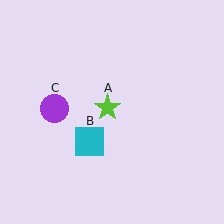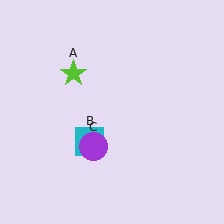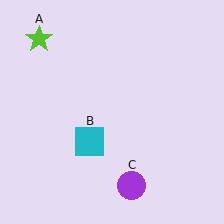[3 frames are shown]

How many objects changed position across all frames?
2 objects changed position: lime star (object A), purple circle (object C).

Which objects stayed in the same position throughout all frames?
Cyan square (object B) remained stationary.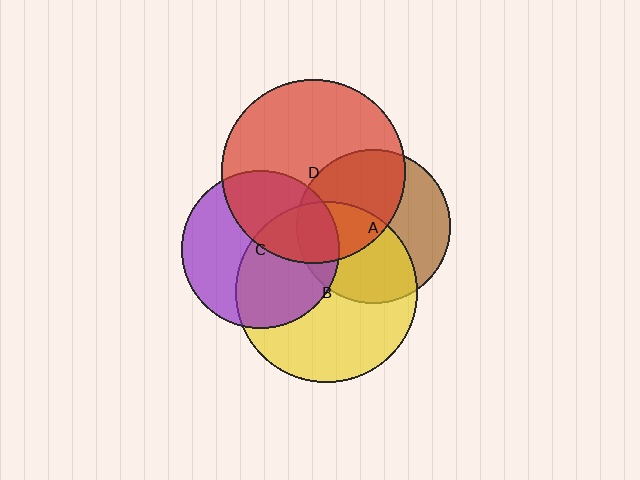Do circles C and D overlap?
Yes.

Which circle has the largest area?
Circle D (red).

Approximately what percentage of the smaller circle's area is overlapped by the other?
Approximately 40%.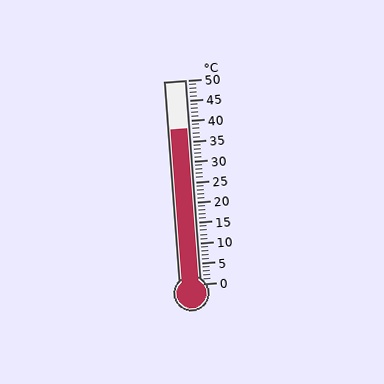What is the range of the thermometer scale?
The thermometer scale ranges from 0°C to 50°C.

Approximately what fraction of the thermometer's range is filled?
The thermometer is filled to approximately 75% of its range.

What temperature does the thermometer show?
The thermometer shows approximately 38°C.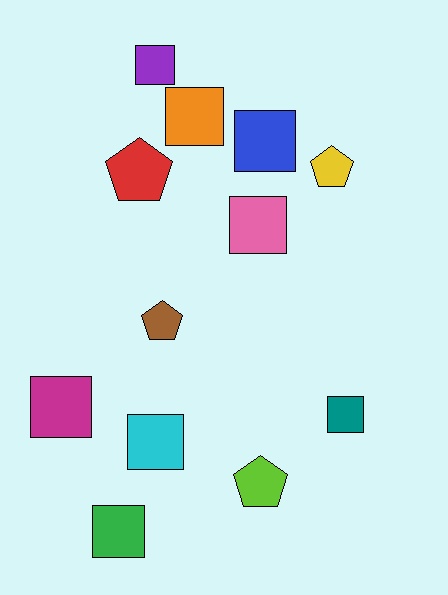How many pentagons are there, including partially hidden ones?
There are 4 pentagons.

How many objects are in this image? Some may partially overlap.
There are 12 objects.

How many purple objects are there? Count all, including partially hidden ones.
There is 1 purple object.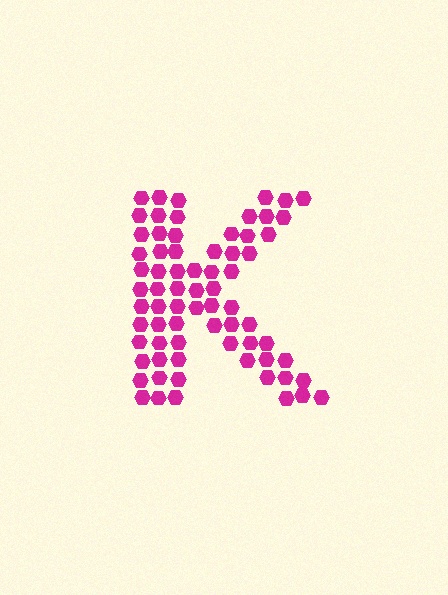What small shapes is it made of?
It is made of small hexagons.